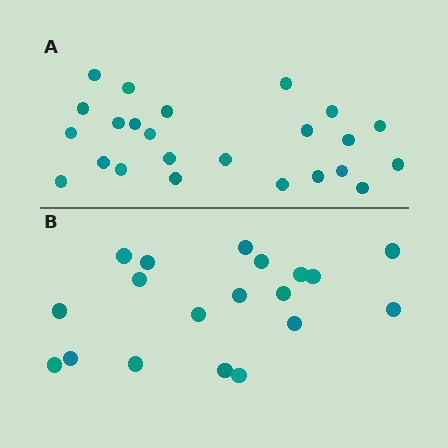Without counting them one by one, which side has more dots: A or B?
Region A (the top region) has more dots.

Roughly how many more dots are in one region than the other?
Region A has about 5 more dots than region B.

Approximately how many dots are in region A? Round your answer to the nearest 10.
About 20 dots. (The exact count is 24, which rounds to 20.)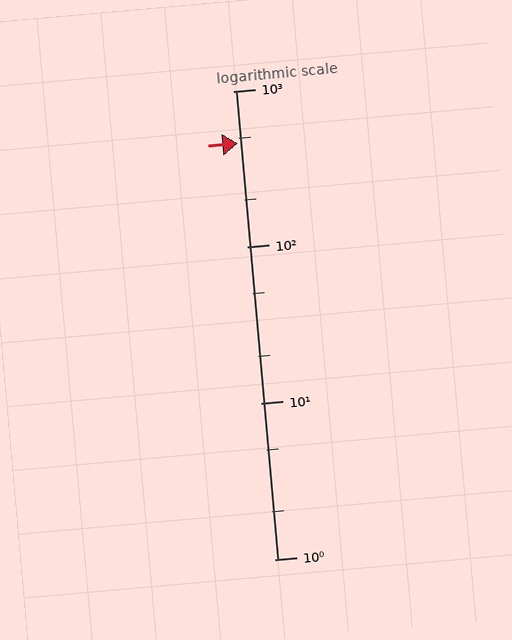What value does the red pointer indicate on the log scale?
The pointer indicates approximately 460.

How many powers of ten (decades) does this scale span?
The scale spans 3 decades, from 1 to 1000.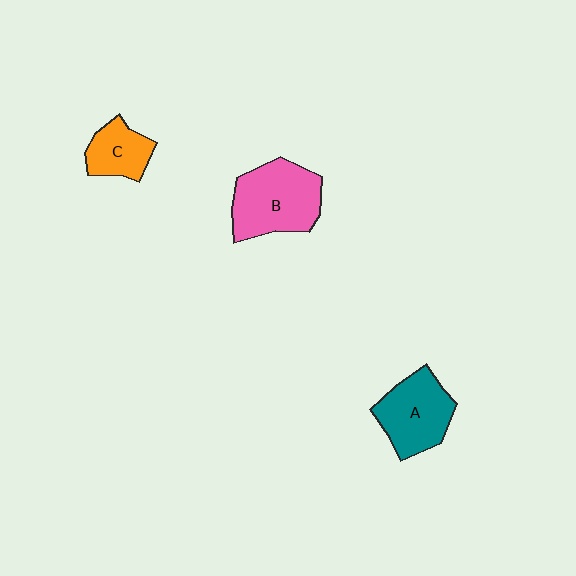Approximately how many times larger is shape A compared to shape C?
Approximately 1.6 times.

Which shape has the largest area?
Shape B (pink).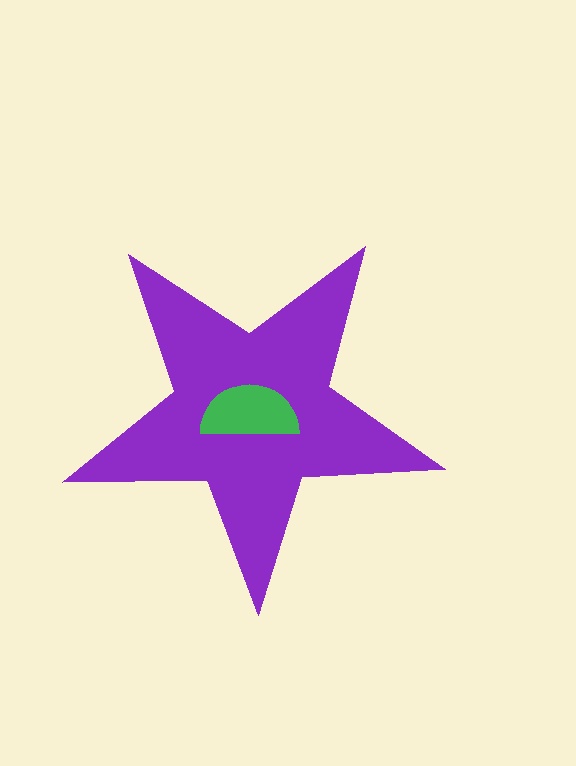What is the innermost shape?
The green semicircle.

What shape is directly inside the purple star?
The green semicircle.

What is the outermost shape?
The purple star.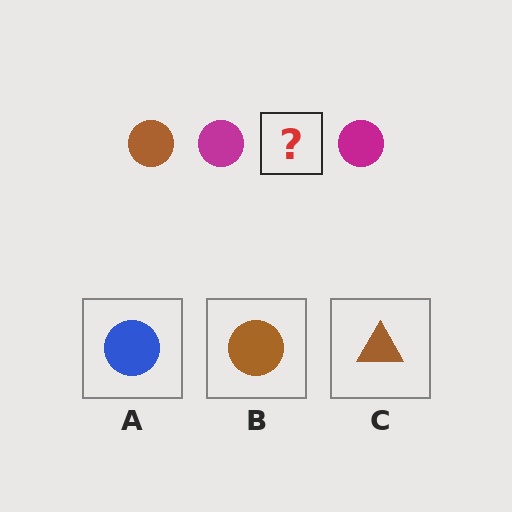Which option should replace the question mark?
Option B.